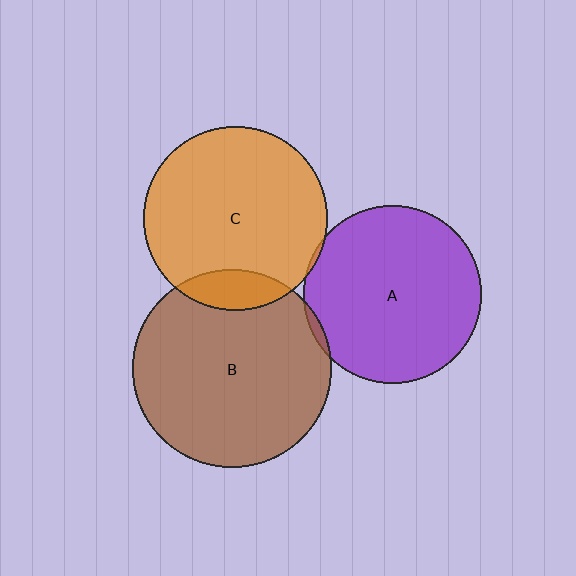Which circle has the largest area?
Circle B (brown).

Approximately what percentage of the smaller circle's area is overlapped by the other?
Approximately 5%.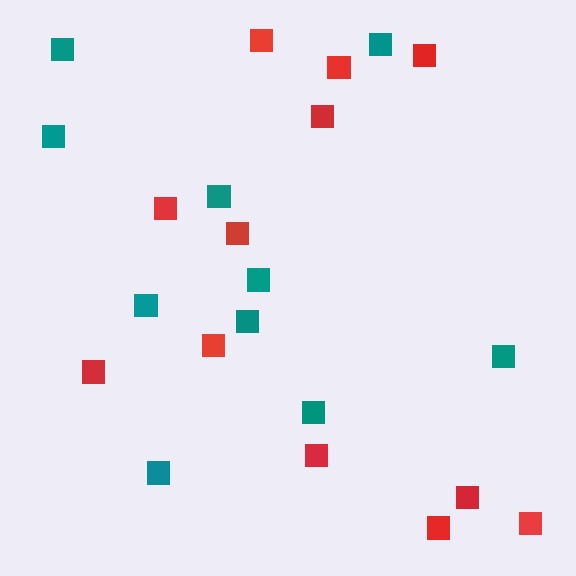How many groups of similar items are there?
There are 2 groups: one group of red squares (12) and one group of teal squares (10).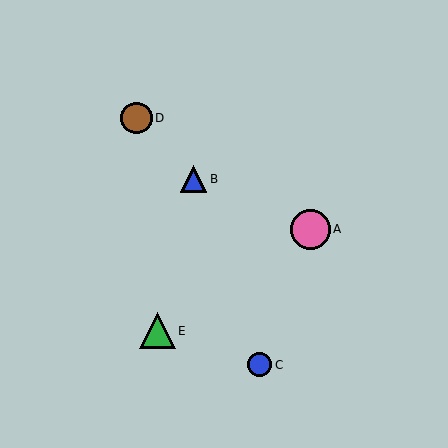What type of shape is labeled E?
Shape E is a green triangle.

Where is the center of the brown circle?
The center of the brown circle is at (136, 118).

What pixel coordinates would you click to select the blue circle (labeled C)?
Click at (260, 365) to select the blue circle C.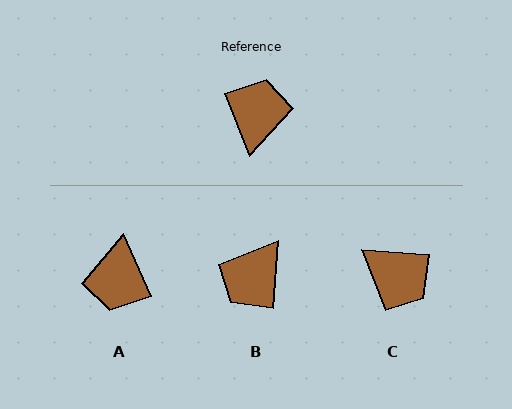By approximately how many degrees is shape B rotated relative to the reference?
Approximately 154 degrees counter-clockwise.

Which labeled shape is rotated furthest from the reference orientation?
A, about 178 degrees away.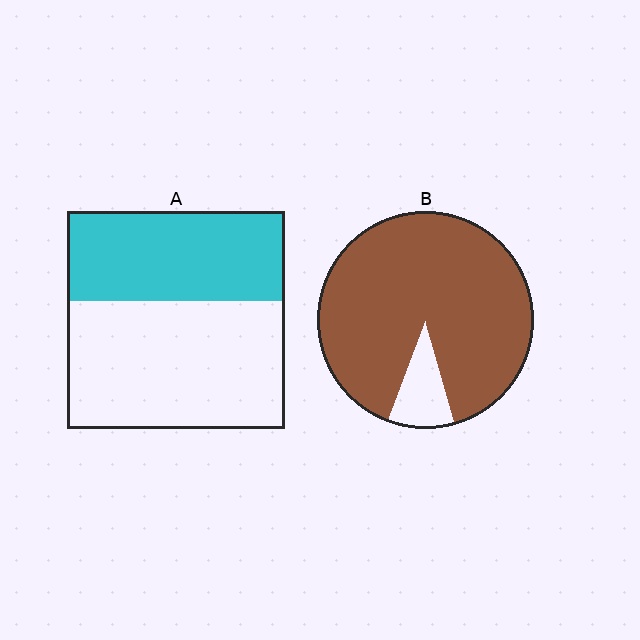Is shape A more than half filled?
No.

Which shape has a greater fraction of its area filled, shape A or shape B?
Shape B.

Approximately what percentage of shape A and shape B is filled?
A is approximately 40% and B is approximately 90%.